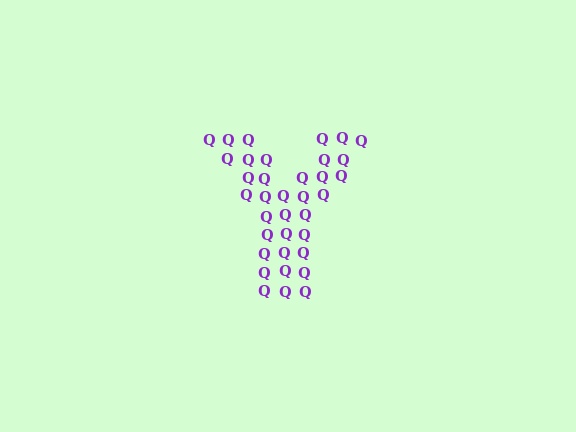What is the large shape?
The large shape is the letter Y.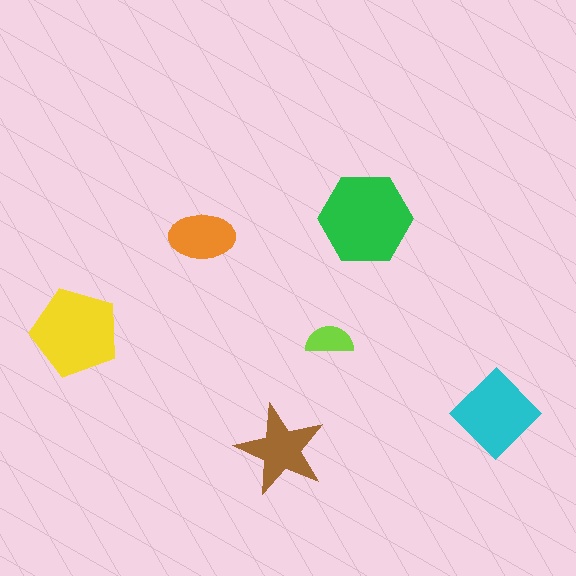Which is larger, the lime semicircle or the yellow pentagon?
The yellow pentagon.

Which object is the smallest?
The lime semicircle.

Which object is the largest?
The green hexagon.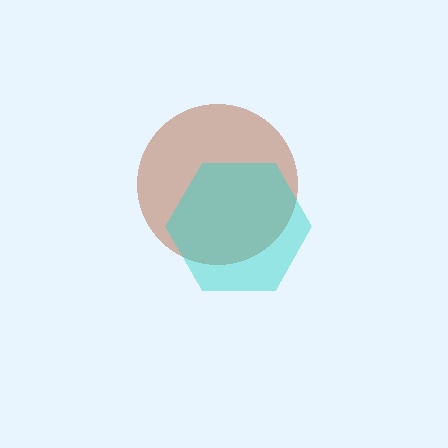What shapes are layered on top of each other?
The layered shapes are: a brown circle, a cyan hexagon.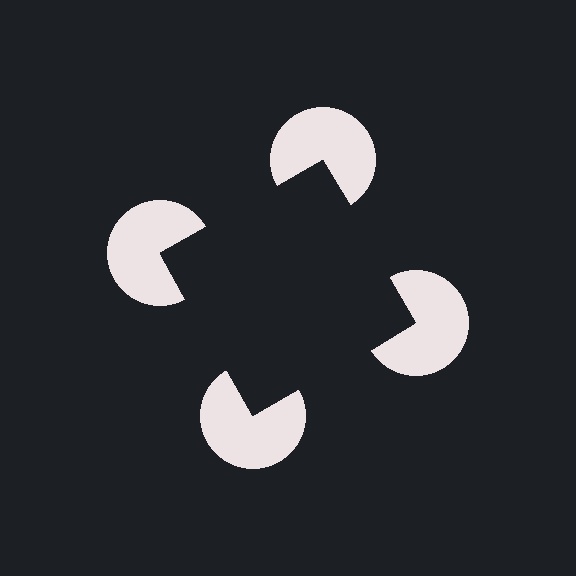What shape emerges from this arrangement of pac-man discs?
An illusory square — its edges are inferred from the aligned wedge cuts in the pac-man discs, not physically drawn.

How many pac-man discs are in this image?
There are 4 — one at each vertex of the illusory square.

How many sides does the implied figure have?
4 sides.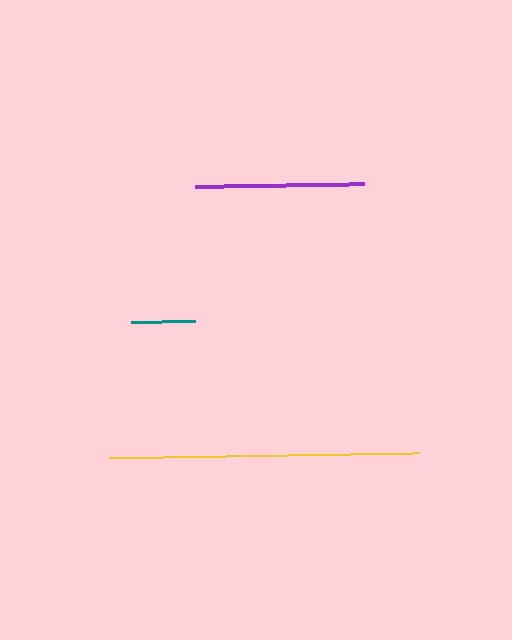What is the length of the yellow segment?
The yellow segment is approximately 310 pixels long.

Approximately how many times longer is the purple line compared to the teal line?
The purple line is approximately 2.7 times the length of the teal line.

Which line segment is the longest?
The yellow line is the longest at approximately 310 pixels.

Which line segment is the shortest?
The teal line is the shortest at approximately 63 pixels.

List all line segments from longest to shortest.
From longest to shortest: yellow, purple, teal.